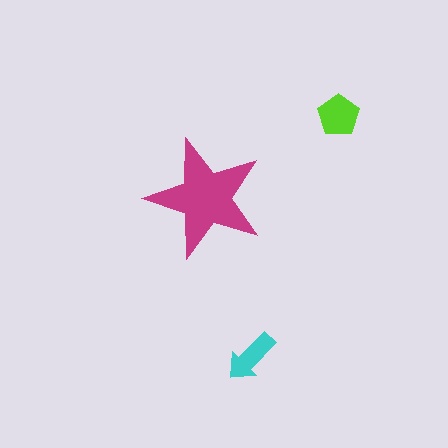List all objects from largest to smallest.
The magenta star, the lime pentagon, the cyan arrow.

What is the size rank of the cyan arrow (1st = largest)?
3rd.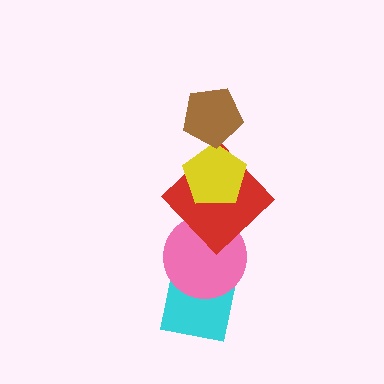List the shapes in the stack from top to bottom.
From top to bottom: the brown pentagon, the yellow pentagon, the red diamond, the pink circle, the cyan square.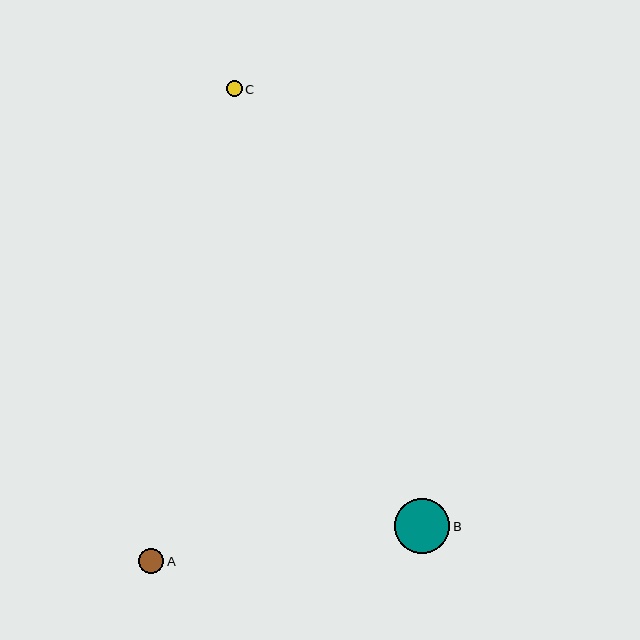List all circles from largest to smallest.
From largest to smallest: B, A, C.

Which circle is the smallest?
Circle C is the smallest with a size of approximately 16 pixels.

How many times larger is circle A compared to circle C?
Circle A is approximately 1.5 times the size of circle C.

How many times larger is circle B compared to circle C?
Circle B is approximately 3.4 times the size of circle C.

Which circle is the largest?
Circle B is the largest with a size of approximately 56 pixels.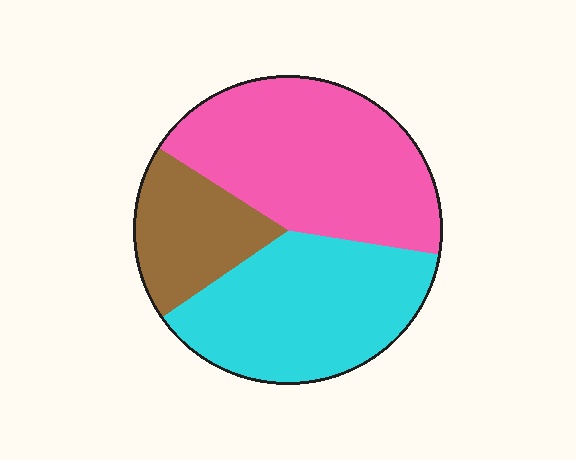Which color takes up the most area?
Pink, at roughly 45%.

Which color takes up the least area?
Brown, at roughly 20%.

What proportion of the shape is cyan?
Cyan covers 38% of the shape.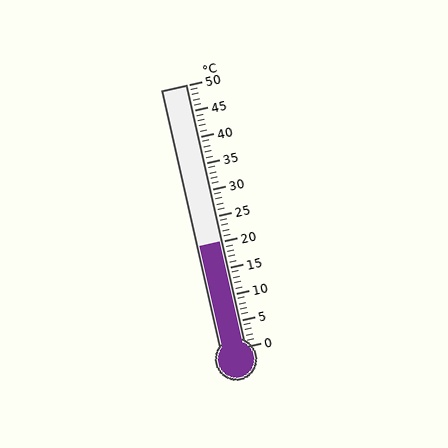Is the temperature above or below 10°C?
The temperature is above 10°C.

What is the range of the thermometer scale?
The thermometer scale ranges from 0°C to 50°C.